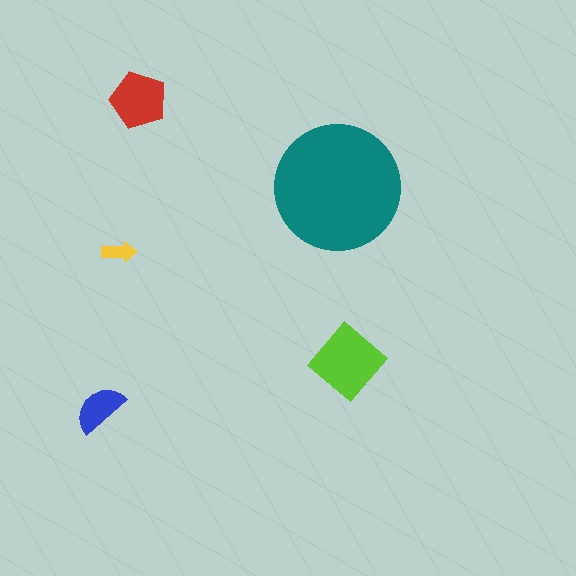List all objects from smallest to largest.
The yellow arrow, the blue semicircle, the red pentagon, the lime diamond, the teal circle.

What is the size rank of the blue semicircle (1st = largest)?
4th.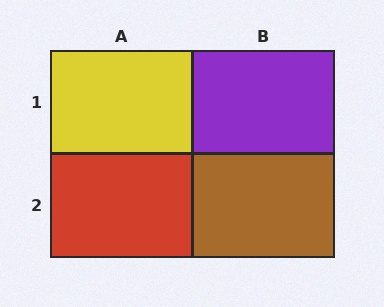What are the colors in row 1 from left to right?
Yellow, purple.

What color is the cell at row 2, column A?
Red.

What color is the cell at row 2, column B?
Brown.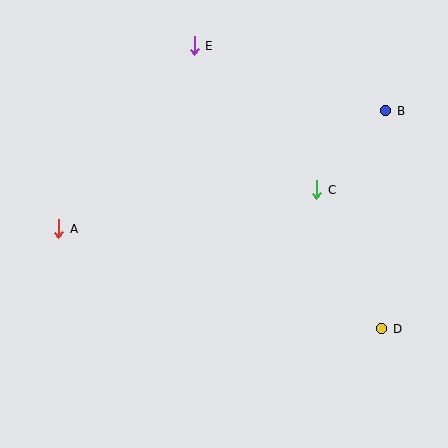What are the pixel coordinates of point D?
Point D is at (382, 329).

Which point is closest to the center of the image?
Point C at (317, 190) is closest to the center.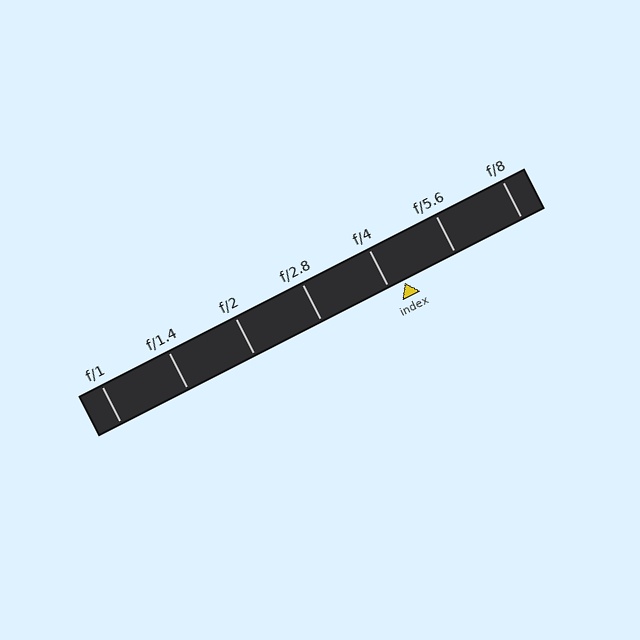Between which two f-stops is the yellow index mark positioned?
The index mark is between f/4 and f/5.6.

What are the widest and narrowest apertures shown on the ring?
The widest aperture shown is f/1 and the narrowest is f/8.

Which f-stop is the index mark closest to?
The index mark is closest to f/4.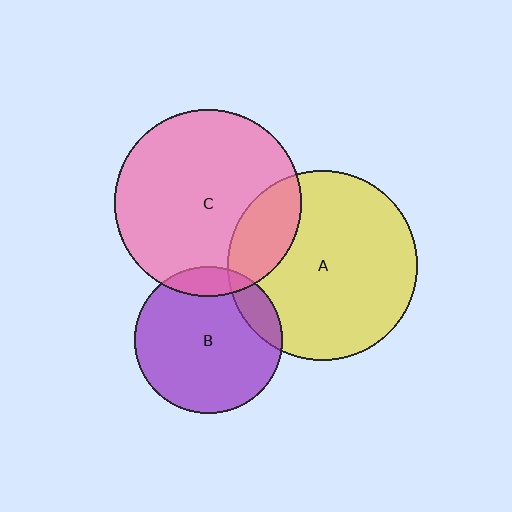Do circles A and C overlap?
Yes.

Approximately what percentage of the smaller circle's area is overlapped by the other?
Approximately 20%.